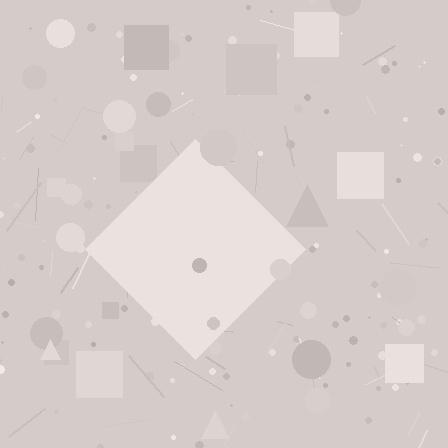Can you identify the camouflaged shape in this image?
The camouflaged shape is a diamond.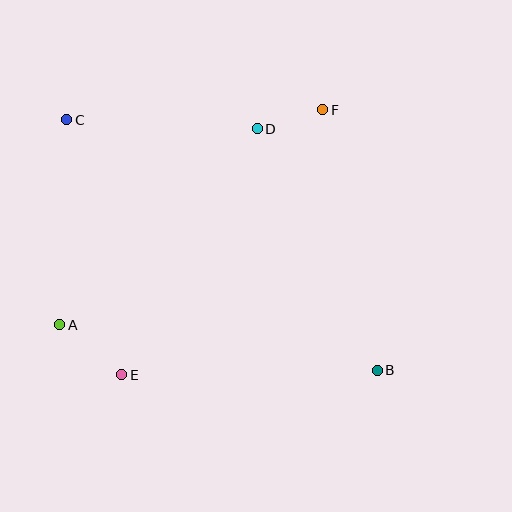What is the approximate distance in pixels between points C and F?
The distance between C and F is approximately 256 pixels.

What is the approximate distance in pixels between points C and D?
The distance between C and D is approximately 191 pixels.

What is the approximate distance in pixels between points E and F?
The distance between E and F is approximately 333 pixels.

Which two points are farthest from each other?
Points B and C are farthest from each other.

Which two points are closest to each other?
Points D and F are closest to each other.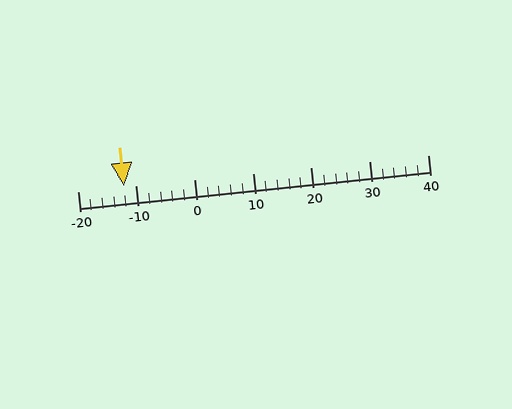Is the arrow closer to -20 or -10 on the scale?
The arrow is closer to -10.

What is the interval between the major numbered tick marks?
The major tick marks are spaced 10 units apart.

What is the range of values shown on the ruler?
The ruler shows values from -20 to 40.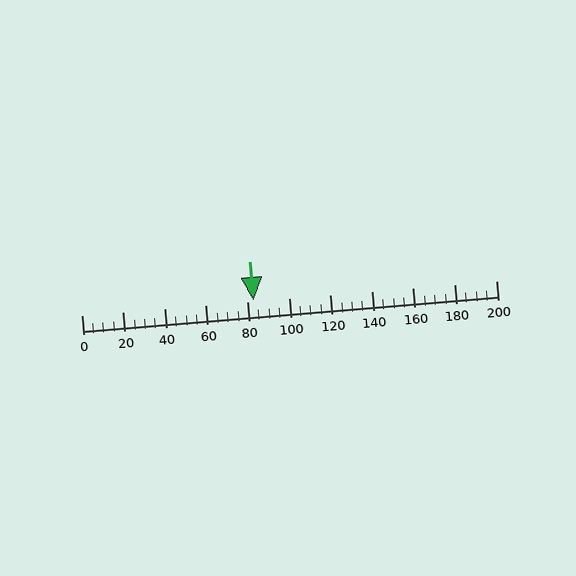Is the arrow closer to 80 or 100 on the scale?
The arrow is closer to 80.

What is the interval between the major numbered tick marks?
The major tick marks are spaced 20 units apart.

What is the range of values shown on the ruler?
The ruler shows values from 0 to 200.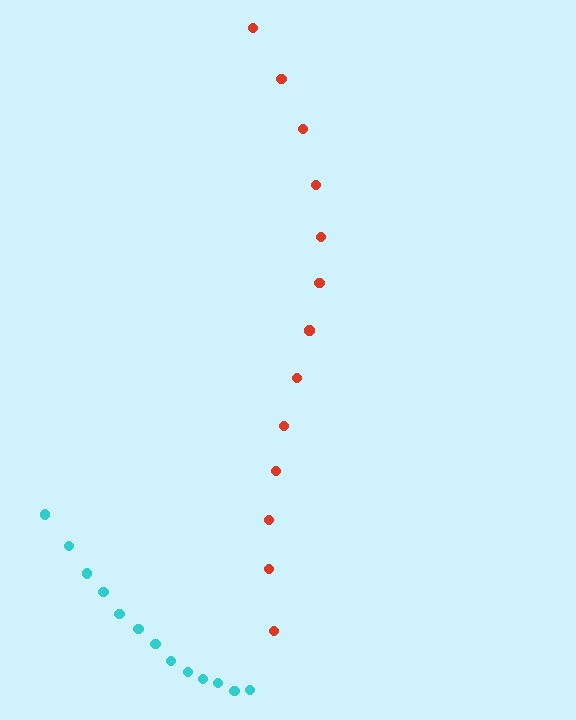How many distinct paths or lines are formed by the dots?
There are 2 distinct paths.